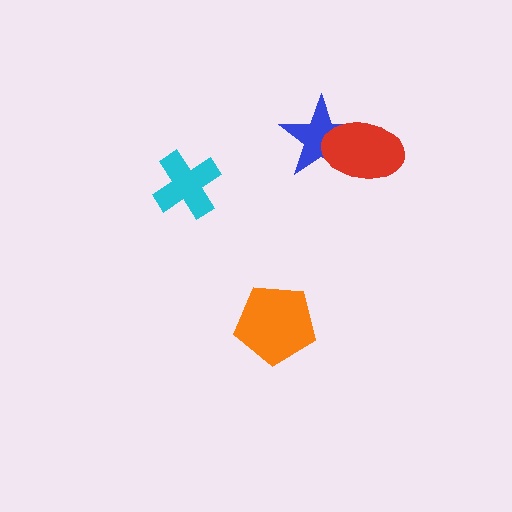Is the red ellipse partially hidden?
No, no other shape covers it.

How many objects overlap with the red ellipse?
1 object overlaps with the red ellipse.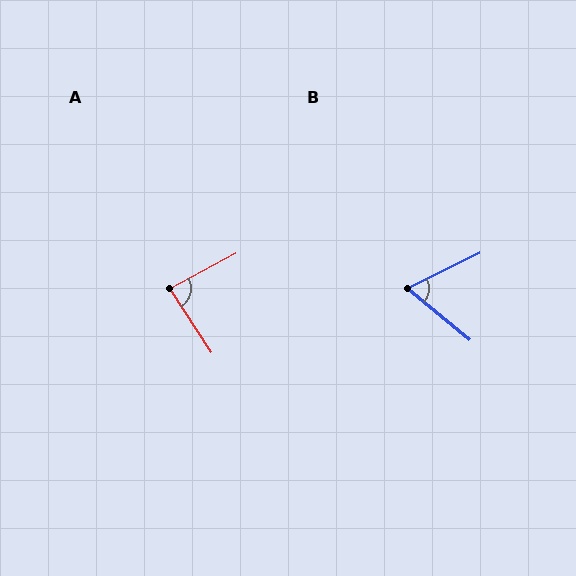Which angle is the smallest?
B, at approximately 66 degrees.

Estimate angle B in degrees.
Approximately 66 degrees.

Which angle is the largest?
A, at approximately 85 degrees.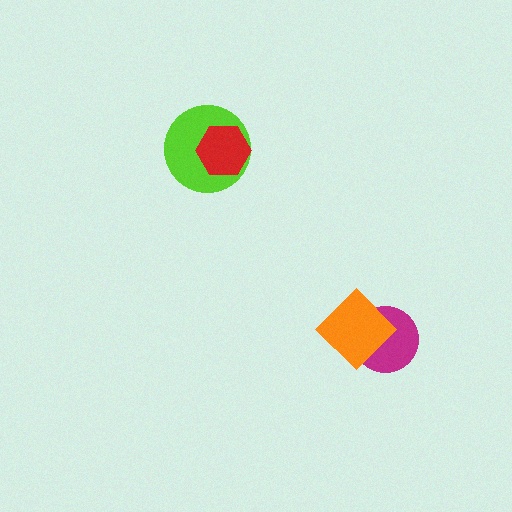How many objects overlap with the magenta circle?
1 object overlaps with the magenta circle.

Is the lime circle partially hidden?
Yes, it is partially covered by another shape.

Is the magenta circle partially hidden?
Yes, it is partially covered by another shape.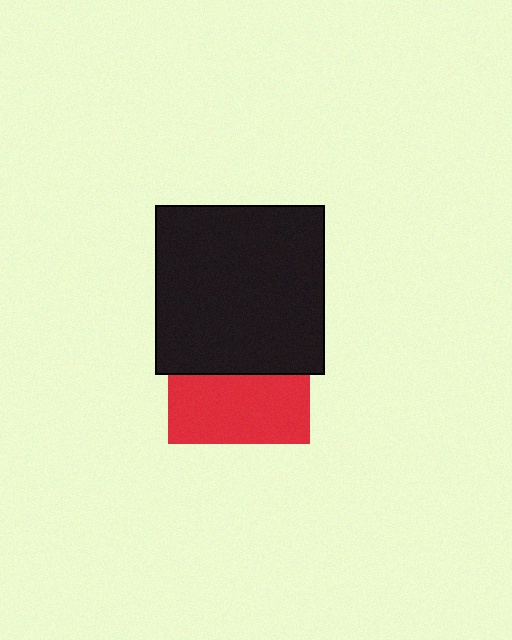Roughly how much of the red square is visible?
About half of it is visible (roughly 48%).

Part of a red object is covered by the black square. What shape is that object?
It is a square.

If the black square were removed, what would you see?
You would see the complete red square.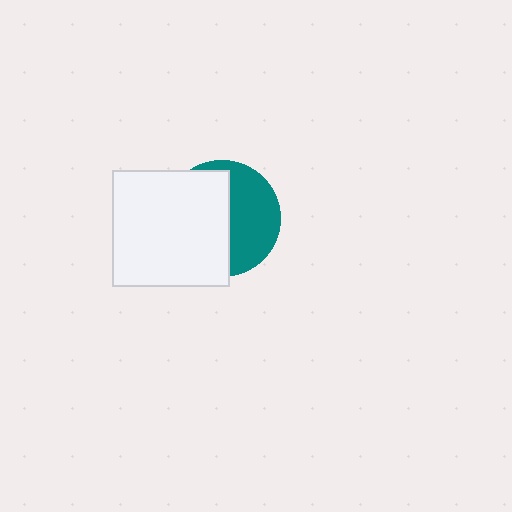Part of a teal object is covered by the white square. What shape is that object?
It is a circle.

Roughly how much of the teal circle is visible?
A small part of it is visible (roughly 45%).